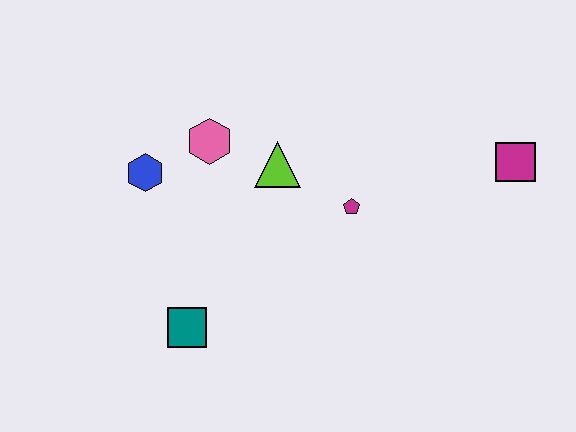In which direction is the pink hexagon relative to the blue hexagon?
The pink hexagon is to the right of the blue hexagon.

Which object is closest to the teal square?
The blue hexagon is closest to the teal square.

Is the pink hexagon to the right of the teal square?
Yes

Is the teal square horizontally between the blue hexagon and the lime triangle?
Yes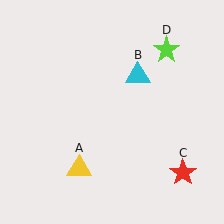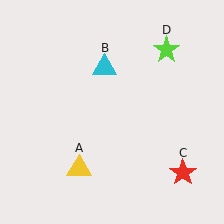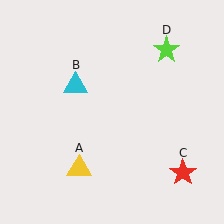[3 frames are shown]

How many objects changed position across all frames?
1 object changed position: cyan triangle (object B).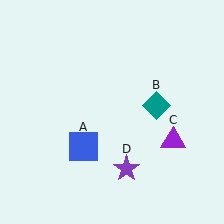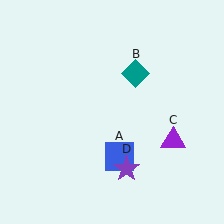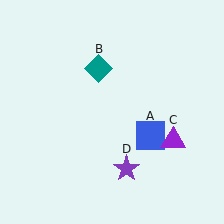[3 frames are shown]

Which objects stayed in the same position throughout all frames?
Purple triangle (object C) and purple star (object D) remained stationary.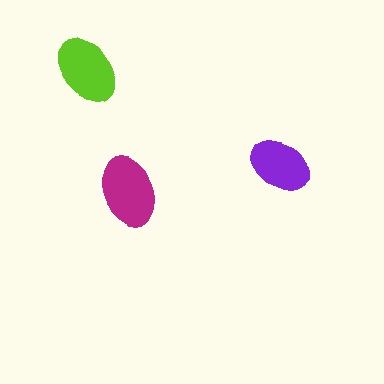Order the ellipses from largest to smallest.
the magenta one, the lime one, the purple one.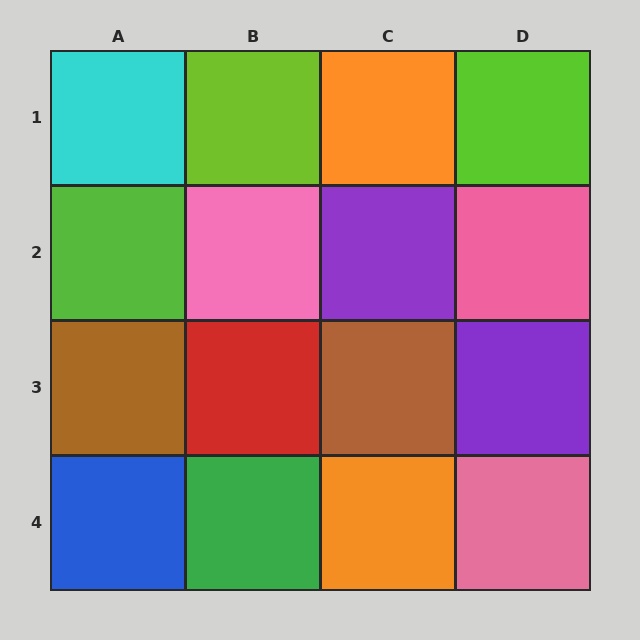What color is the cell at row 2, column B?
Pink.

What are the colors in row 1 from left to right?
Cyan, lime, orange, lime.